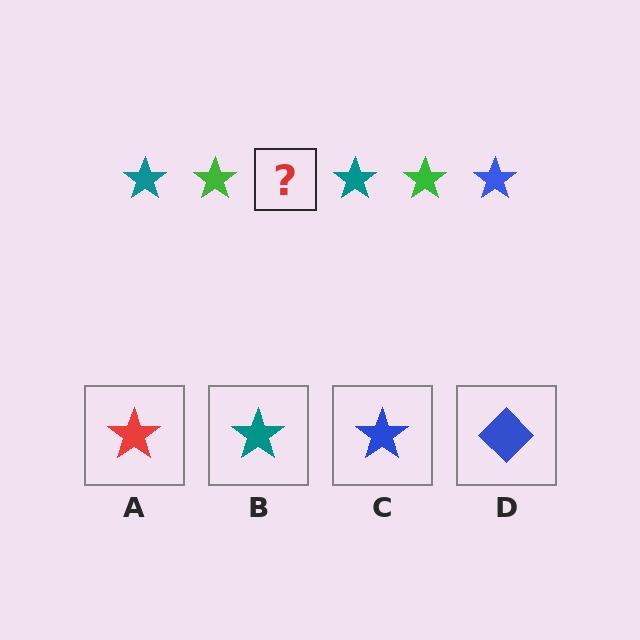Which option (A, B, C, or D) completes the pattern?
C.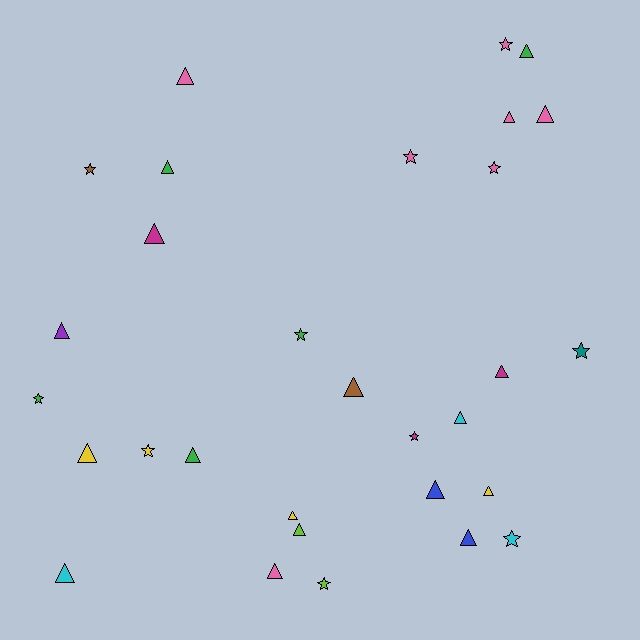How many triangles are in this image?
There are 19 triangles.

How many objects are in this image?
There are 30 objects.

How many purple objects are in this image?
There is 1 purple object.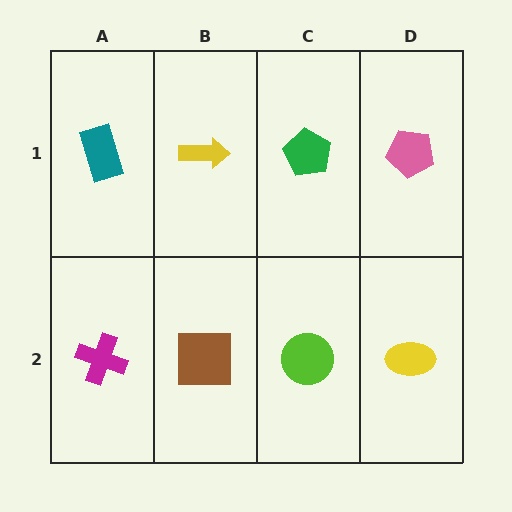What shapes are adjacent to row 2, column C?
A green pentagon (row 1, column C), a brown square (row 2, column B), a yellow ellipse (row 2, column D).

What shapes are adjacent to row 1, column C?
A lime circle (row 2, column C), a yellow arrow (row 1, column B), a pink pentagon (row 1, column D).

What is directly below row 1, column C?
A lime circle.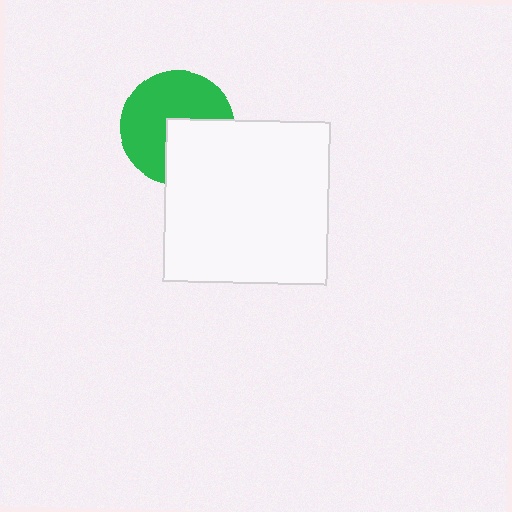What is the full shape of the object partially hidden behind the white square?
The partially hidden object is a green circle.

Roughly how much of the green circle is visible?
About half of it is visible (roughly 62%).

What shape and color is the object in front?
The object in front is a white square.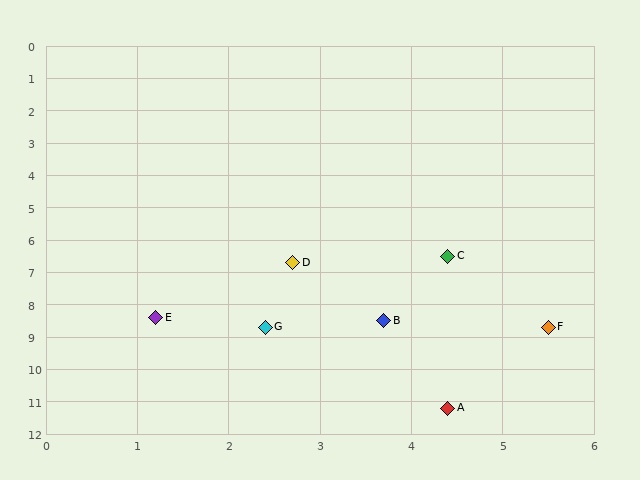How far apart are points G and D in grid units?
Points G and D are about 2.0 grid units apart.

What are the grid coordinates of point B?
Point B is at approximately (3.7, 8.5).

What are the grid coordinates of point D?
Point D is at approximately (2.7, 6.7).